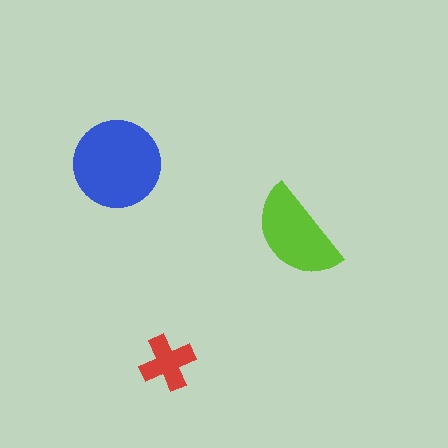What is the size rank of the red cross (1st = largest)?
3rd.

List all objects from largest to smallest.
The blue circle, the lime semicircle, the red cross.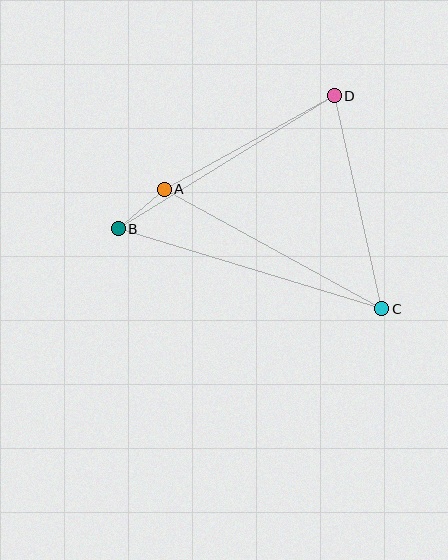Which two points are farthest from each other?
Points B and C are farthest from each other.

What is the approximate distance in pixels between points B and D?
The distance between B and D is approximately 254 pixels.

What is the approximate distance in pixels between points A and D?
The distance between A and D is approximately 194 pixels.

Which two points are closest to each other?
Points A and B are closest to each other.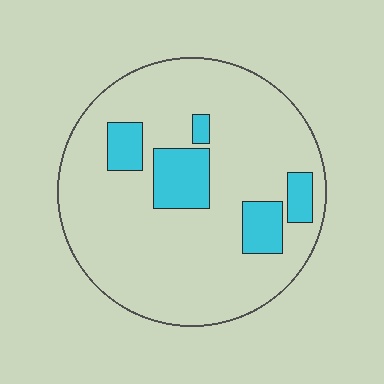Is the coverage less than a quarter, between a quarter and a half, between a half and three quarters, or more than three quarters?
Less than a quarter.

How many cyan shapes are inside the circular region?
5.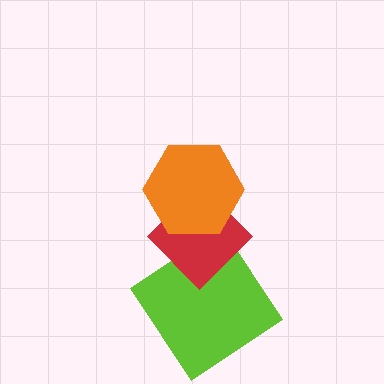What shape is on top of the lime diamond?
The red diamond is on top of the lime diamond.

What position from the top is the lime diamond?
The lime diamond is 3rd from the top.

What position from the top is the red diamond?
The red diamond is 2nd from the top.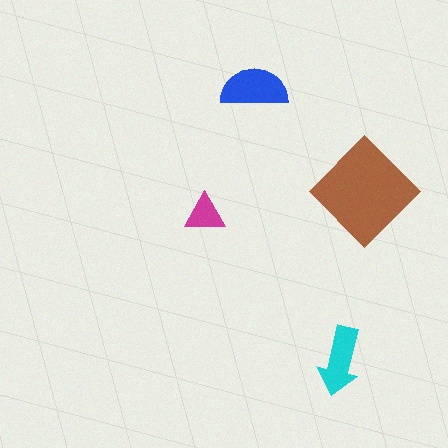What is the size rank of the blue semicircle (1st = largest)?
2nd.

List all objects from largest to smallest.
The brown diamond, the blue semicircle, the cyan arrow, the magenta triangle.